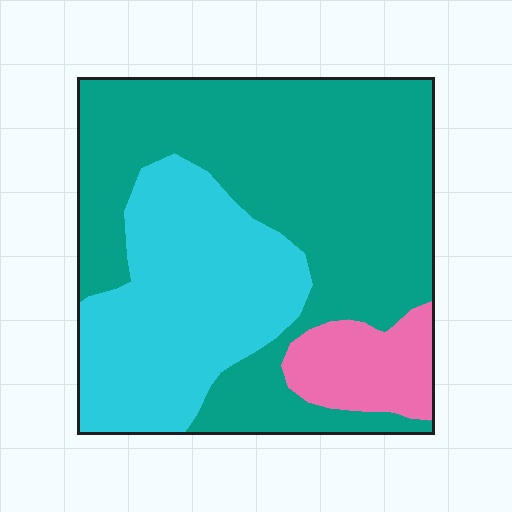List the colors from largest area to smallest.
From largest to smallest: teal, cyan, pink.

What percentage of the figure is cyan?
Cyan takes up about one third (1/3) of the figure.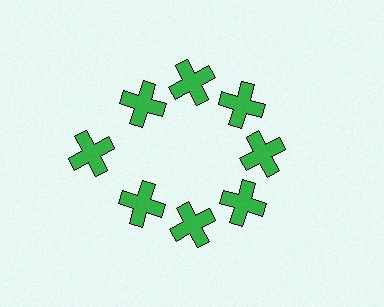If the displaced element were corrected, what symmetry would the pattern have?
It would have 8-fold rotational symmetry — the pattern would map onto itself every 45 degrees.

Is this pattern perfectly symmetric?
No. The 8 green crosses are arranged in a ring, but one element near the 9 o'clock position is pushed outward from the center, breaking the 8-fold rotational symmetry.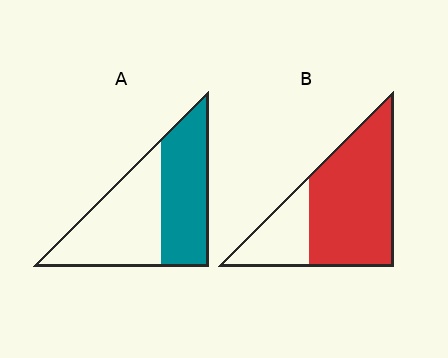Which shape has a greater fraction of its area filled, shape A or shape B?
Shape B.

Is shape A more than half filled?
Roughly half.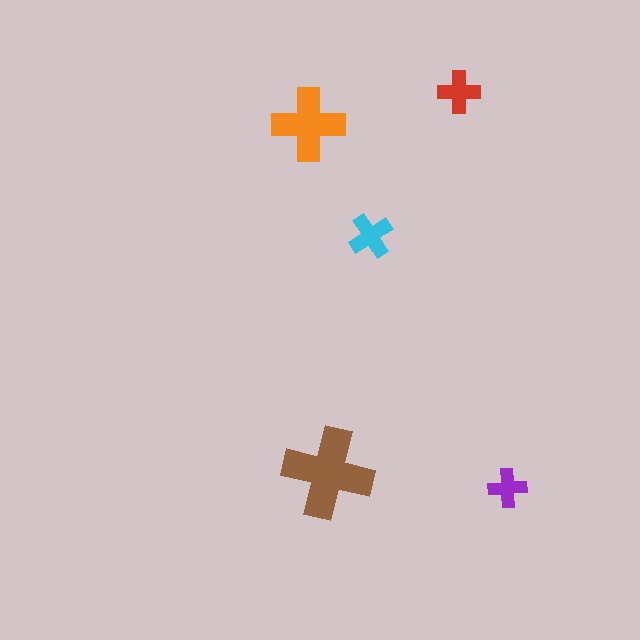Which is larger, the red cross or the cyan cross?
The cyan one.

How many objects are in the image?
There are 5 objects in the image.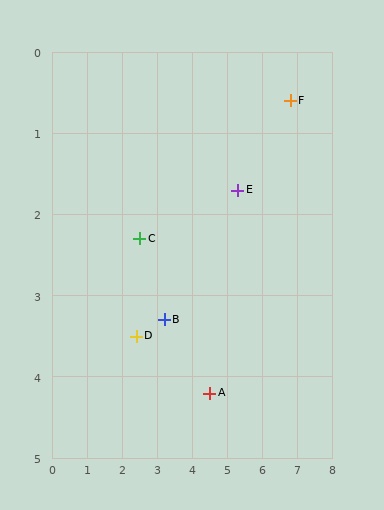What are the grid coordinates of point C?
Point C is at approximately (2.5, 2.3).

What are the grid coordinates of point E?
Point E is at approximately (5.3, 1.7).